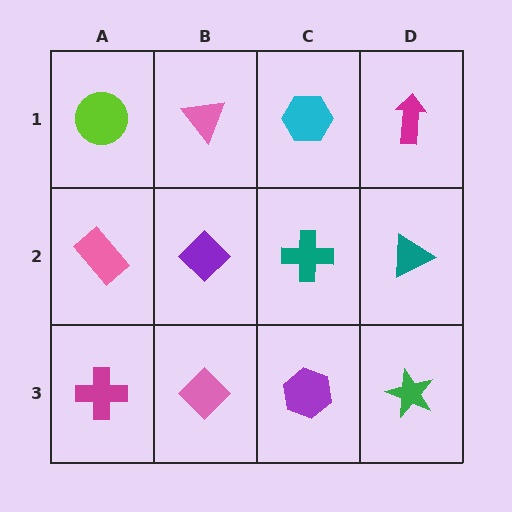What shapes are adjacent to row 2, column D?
A magenta arrow (row 1, column D), a green star (row 3, column D), a teal cross (row 2, column C).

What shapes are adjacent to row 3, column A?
A pink rectangle (row 2, column A), a pink diamond (row 3, column B).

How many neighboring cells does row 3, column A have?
2.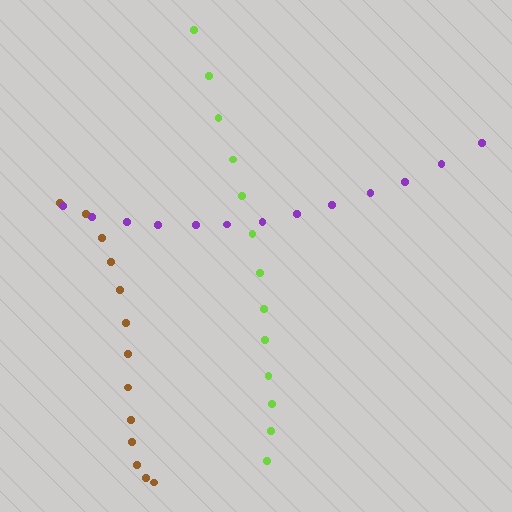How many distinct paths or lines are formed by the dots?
There are 3 distinct paths.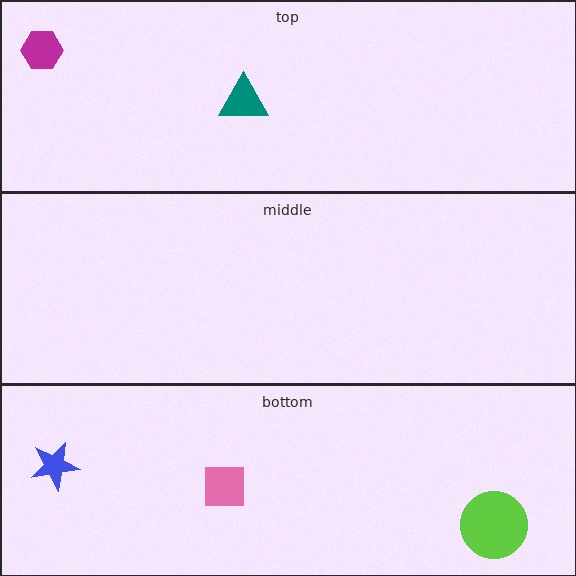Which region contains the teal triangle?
The top region.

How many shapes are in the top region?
2.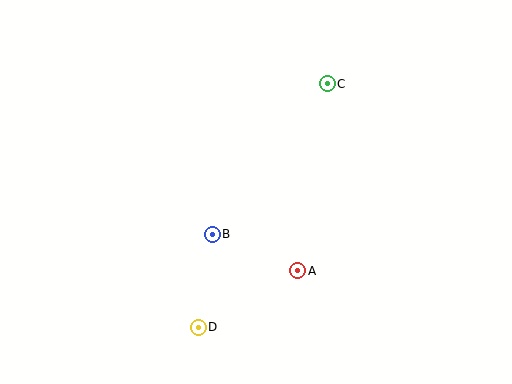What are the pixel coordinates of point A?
Point A is at (298, 271).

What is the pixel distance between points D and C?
The distance between D and C is 276 pixels.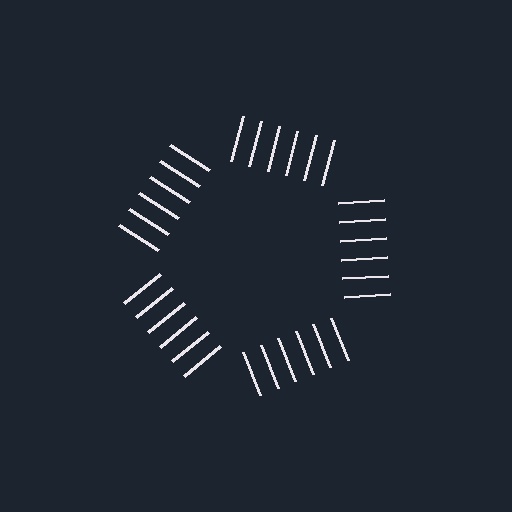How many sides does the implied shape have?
5 sides — the line-ends trace a pentagon.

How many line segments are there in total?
30 — 6 along each of the 5 edges.